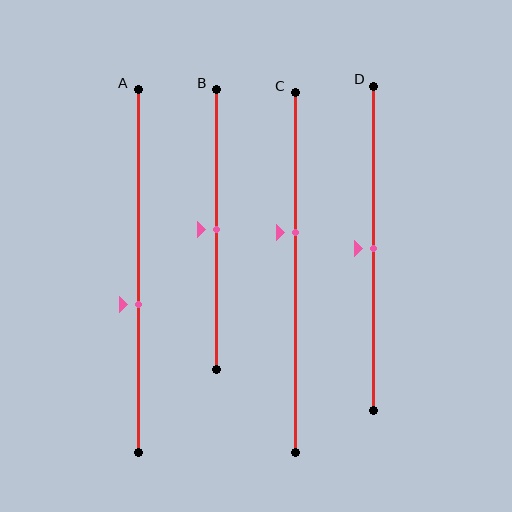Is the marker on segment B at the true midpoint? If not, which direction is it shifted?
Yes, the marker on segment B is at the true midpoint.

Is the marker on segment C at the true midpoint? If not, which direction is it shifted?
No, the marker on segment C is shifted upward by about 11% of the segment length.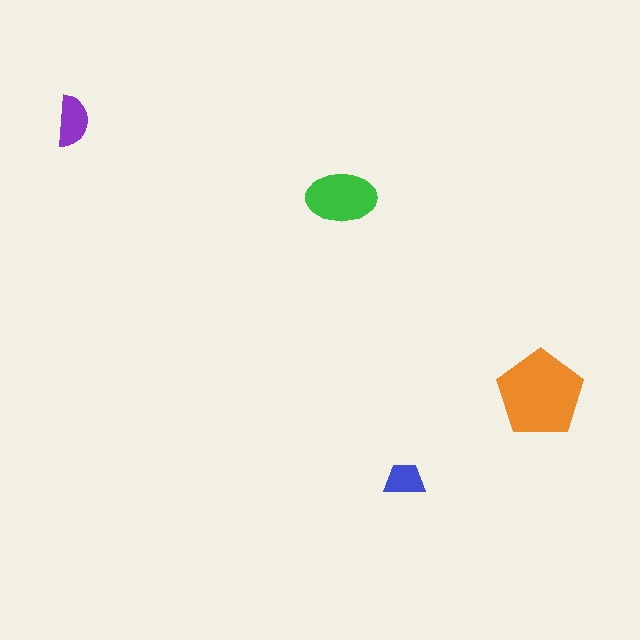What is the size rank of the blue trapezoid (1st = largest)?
4th.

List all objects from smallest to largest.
The blue trapezoid, the purple semicircle, the green ellipse, the orange pentagon.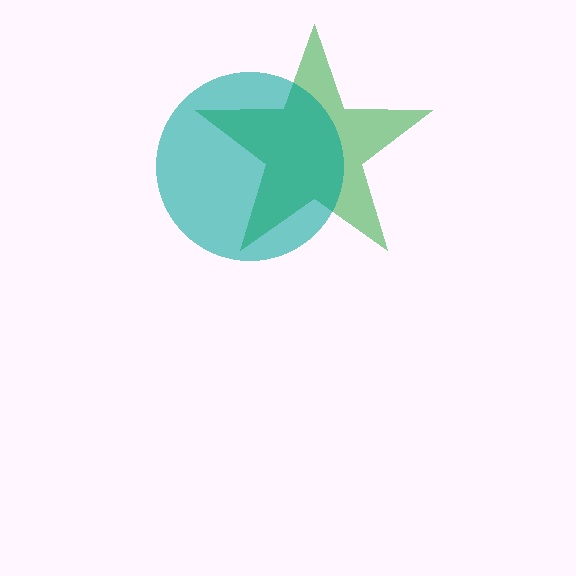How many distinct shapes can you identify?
There are 2 distinct shapes: a green star, a teal circle.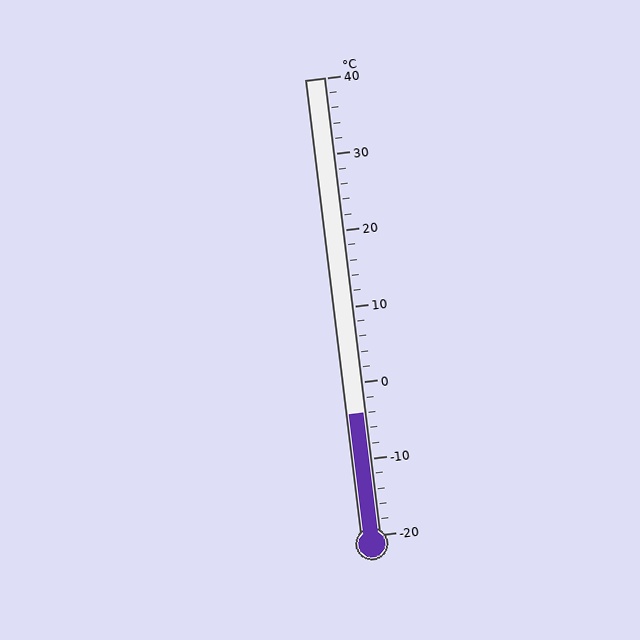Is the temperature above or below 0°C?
The temperature is below 0°C.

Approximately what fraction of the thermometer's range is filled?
The thermometer is filled to approximately 25% of its range.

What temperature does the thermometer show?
The thermometer shows approximately -4°C.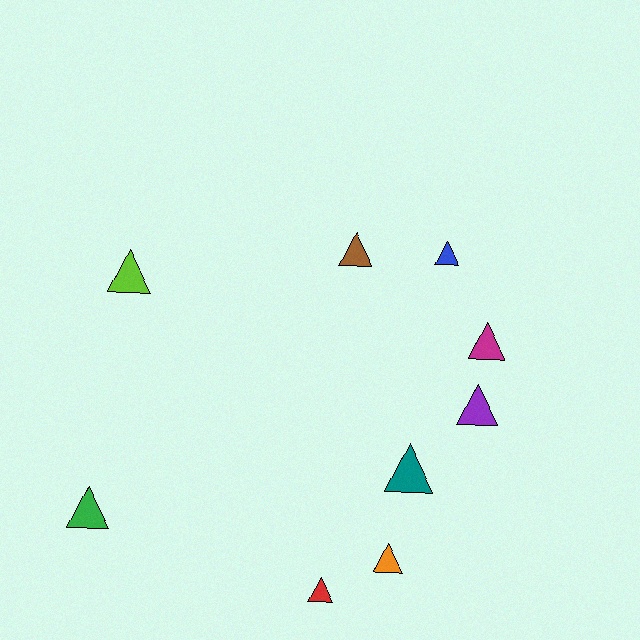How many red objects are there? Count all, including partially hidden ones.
There is 1 red object.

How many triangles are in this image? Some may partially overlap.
There are 9 triangles.